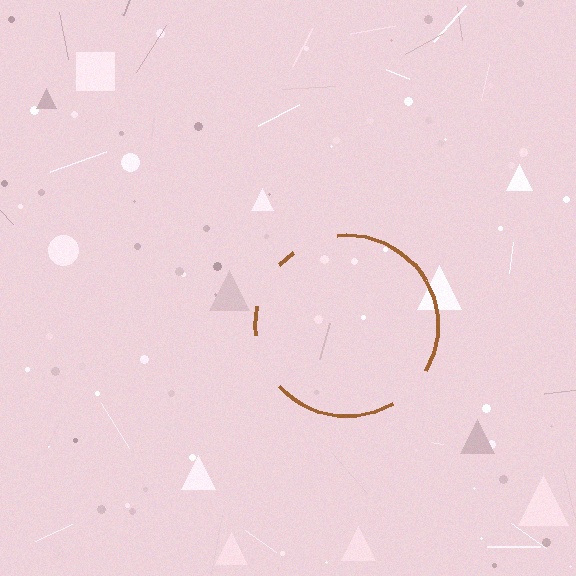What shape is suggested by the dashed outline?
The dashed outline suggests a circle.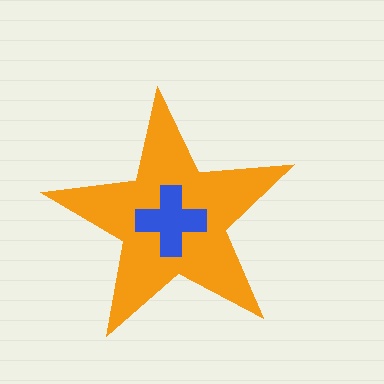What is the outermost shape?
The orange star.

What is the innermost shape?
The blue cross.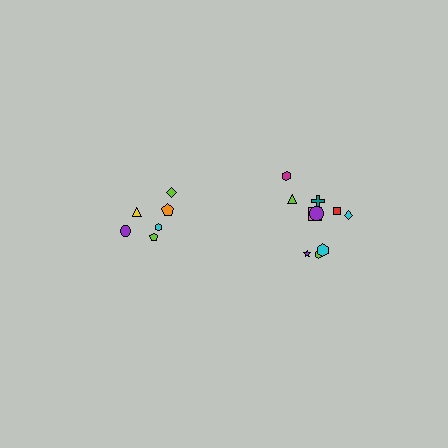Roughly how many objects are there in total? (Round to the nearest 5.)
Roughly 15 objects in total.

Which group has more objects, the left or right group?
The right group.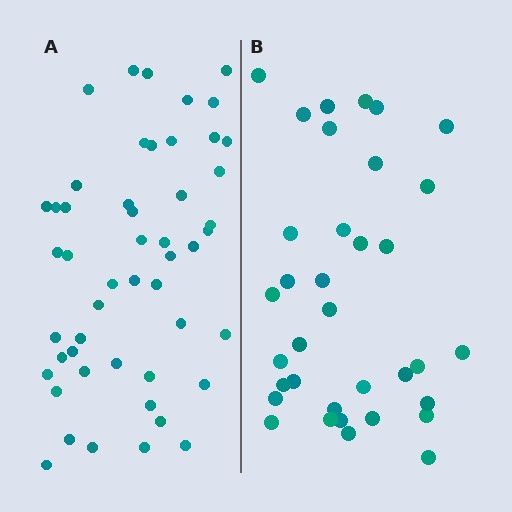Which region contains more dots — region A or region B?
Region A (the left region) has more dots.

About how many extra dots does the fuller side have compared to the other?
Region A has approximately 15 more dots than region B.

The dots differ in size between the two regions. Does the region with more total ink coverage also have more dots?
No. Region B has more total ink coverage because its dots are larger, but region A actually contains more individual dots. Total area can be misleading — the number of items is what matters here.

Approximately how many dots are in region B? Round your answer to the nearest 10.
About 40 dots. (The exact count is 35, which rounds to 40.)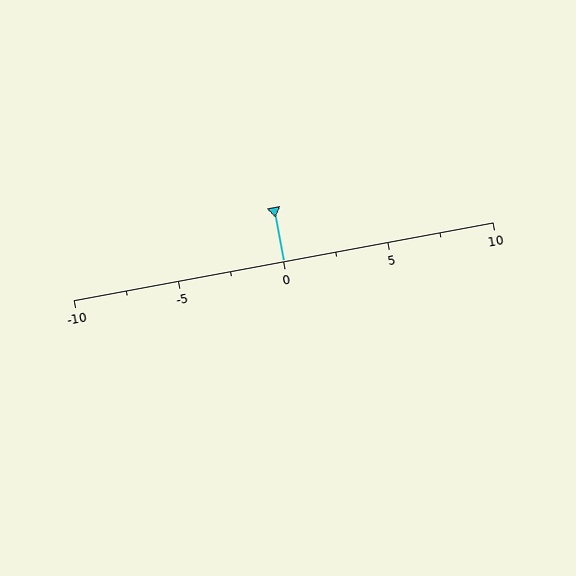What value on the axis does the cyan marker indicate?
The marker indicates approximately 0.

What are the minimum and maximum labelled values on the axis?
The axis runs from -10 to 10.